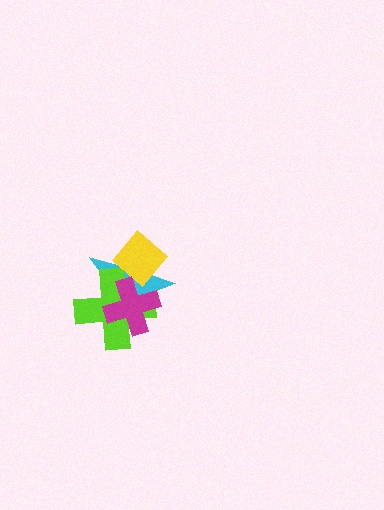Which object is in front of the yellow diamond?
The magenta cross is in front of the yellow diamond.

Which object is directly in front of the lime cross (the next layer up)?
The yellow diamond is directly in front of the lime cross.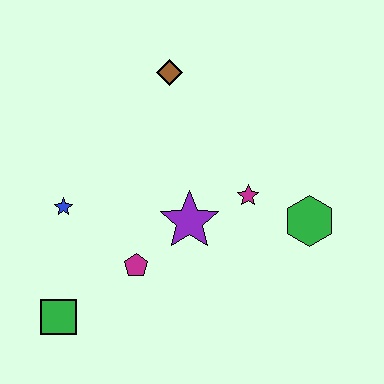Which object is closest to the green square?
The magenta pentagon is closest to the green square.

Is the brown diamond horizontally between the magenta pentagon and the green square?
No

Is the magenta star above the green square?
Yes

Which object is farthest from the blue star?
The green hexagon is farthest from the blue star.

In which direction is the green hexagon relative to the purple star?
The green hexagon is to the right of the purple star.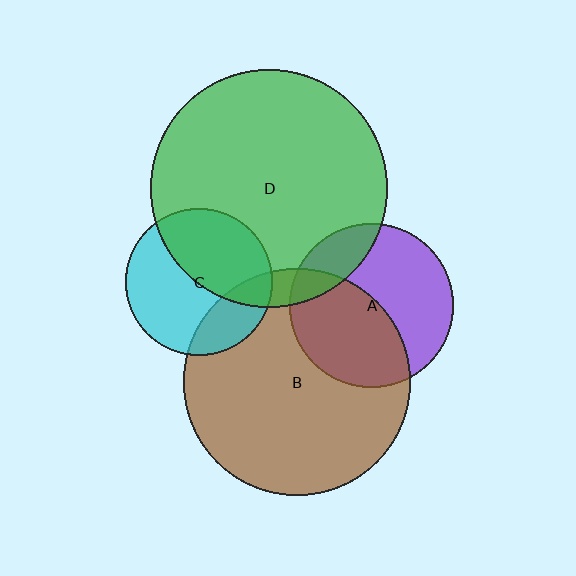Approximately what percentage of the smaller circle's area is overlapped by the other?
Approximately 20%.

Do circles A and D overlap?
Yes.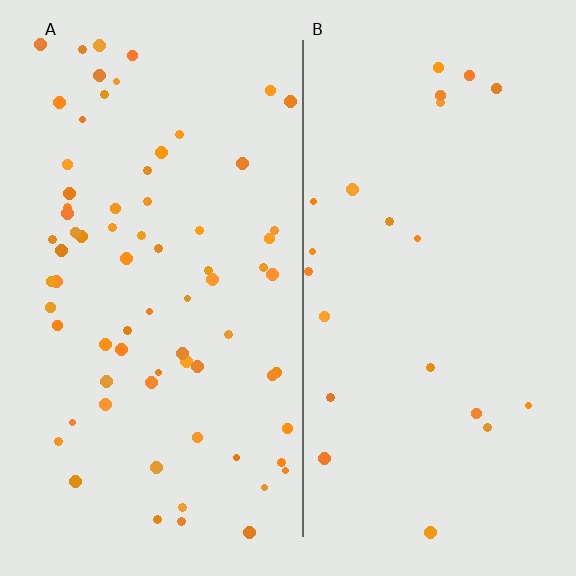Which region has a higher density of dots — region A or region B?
A (the left).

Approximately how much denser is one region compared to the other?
Approximately 3.3× — region A over region B.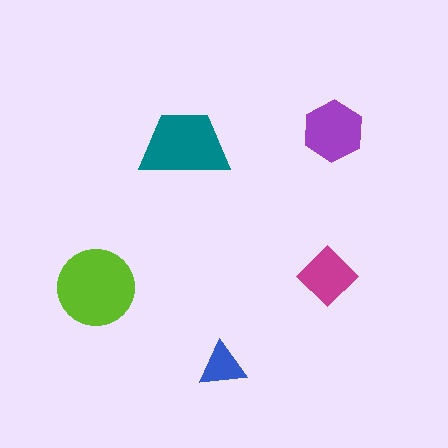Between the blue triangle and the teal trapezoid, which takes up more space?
The teal trapezoid.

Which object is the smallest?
The blue triangle.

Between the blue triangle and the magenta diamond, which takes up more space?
The magenta diamond.